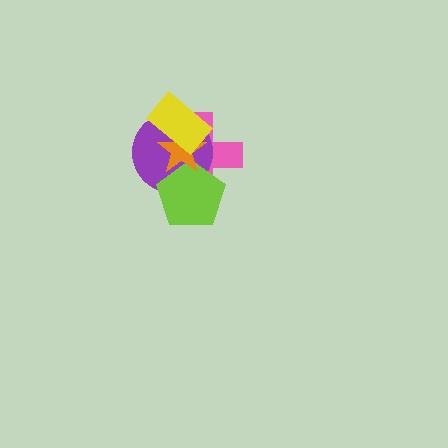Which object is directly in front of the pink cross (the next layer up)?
The purple circle is directly in front of the pink cross.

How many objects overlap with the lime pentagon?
3 objects overlap with the lime pentagon.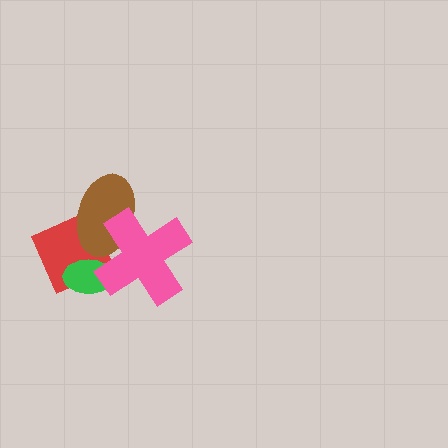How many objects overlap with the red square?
3 objects overlap with the red square.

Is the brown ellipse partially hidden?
Yes, it is partially covered by another shape.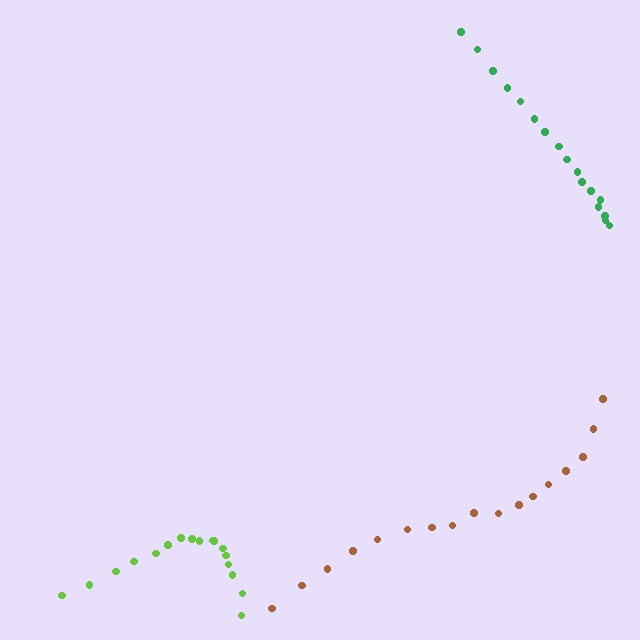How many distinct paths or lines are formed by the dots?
There are 3 distinct paths.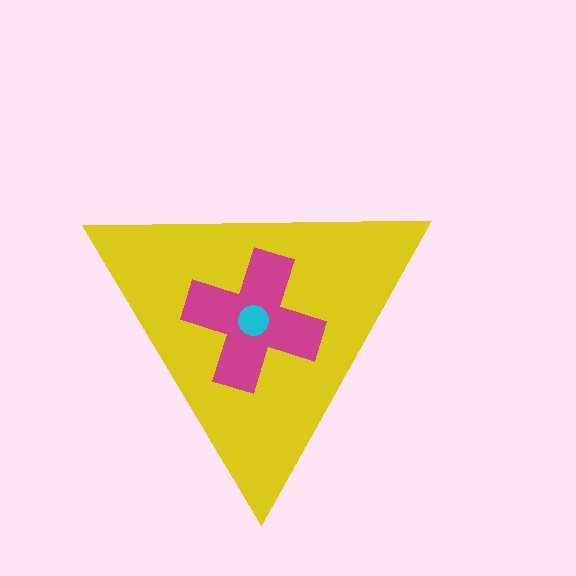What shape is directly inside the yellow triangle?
The magenta cross.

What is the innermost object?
The cyan circle.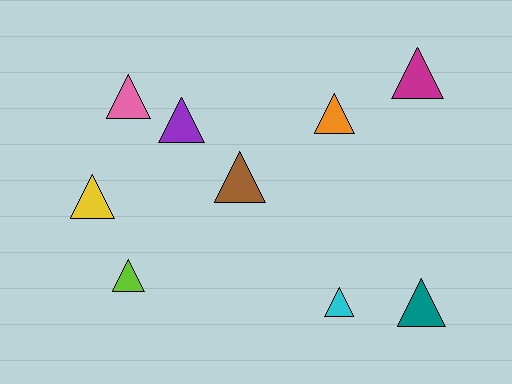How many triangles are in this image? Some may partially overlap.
There are 9 triangles.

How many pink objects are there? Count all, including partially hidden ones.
There is 1 pink object.